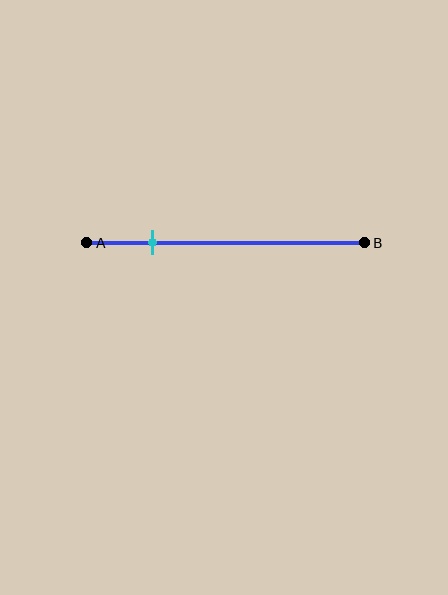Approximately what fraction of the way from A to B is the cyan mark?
The cyan mark is approximately 25% of the way from A to B.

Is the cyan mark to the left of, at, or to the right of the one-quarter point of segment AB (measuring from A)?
The cyan mark is approximately at the one-quarter point of segment AB.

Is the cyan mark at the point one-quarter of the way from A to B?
Yes, the mark is approximately at the one-quarter point.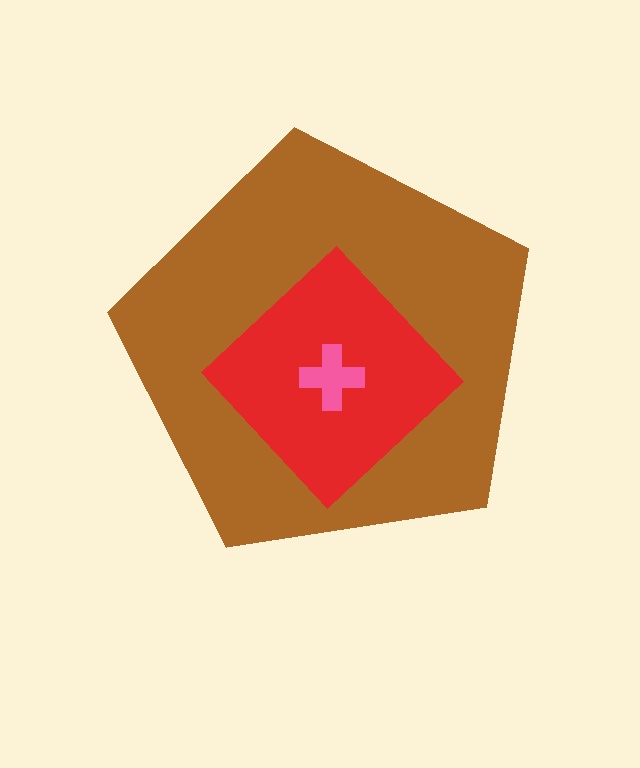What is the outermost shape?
The brown pentagon.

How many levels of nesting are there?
3.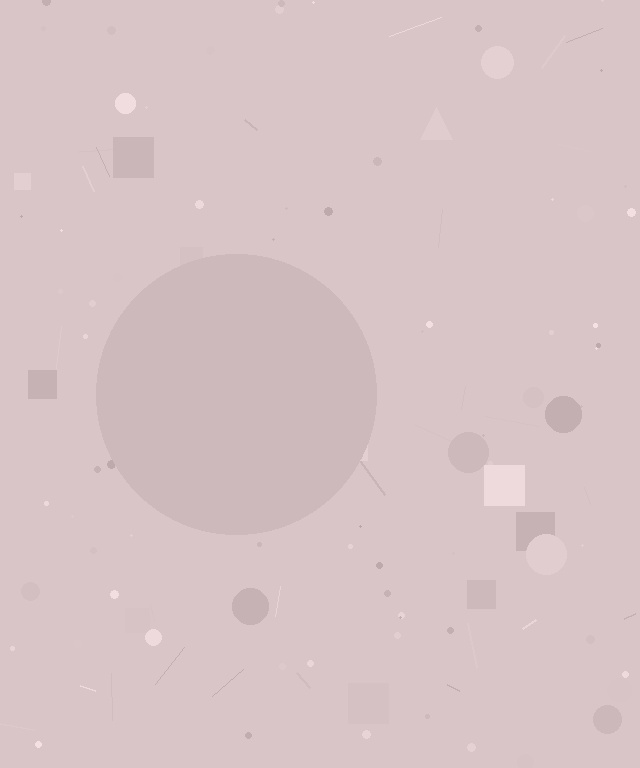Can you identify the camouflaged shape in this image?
The camouflaged shape is a circle.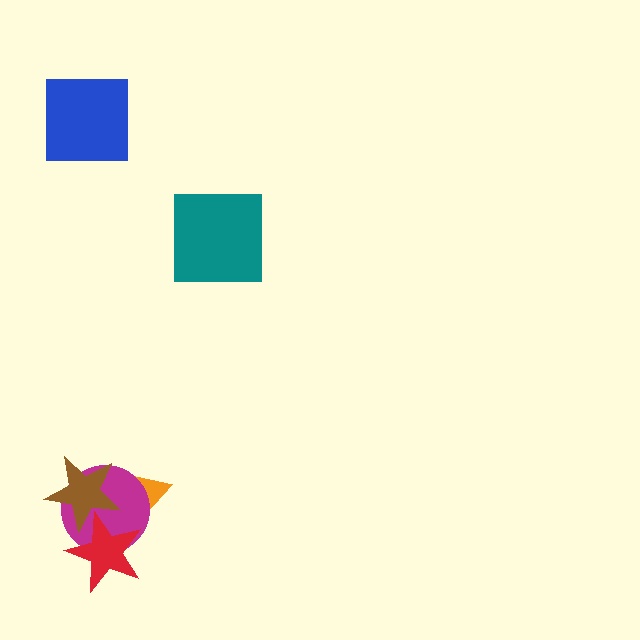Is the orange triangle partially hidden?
Yes, it is partially covered by another shape.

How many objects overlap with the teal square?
0 objects overlap with the teal square.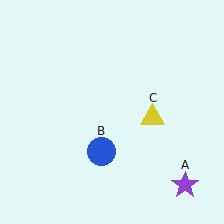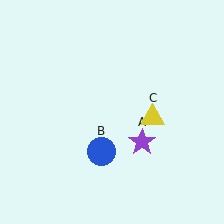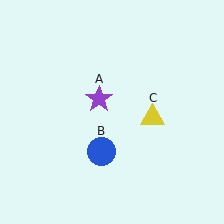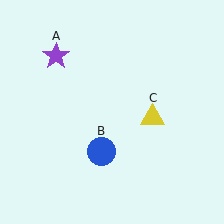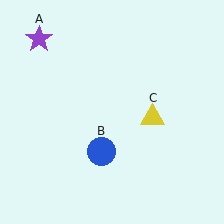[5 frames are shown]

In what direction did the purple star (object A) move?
The purple star (object A) moved up and to the left.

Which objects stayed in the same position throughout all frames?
Blue circle (object B) and yellow triangle (object C) remained stationary.